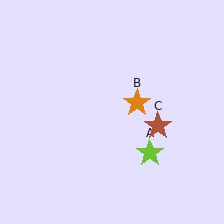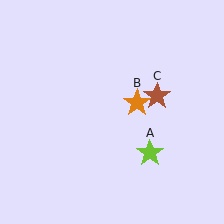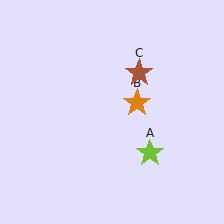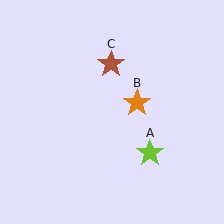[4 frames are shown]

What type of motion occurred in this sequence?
The brown star (object C) rotated counterclockwise around the center of the scene.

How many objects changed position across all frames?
1 object changed position: brown star (object C).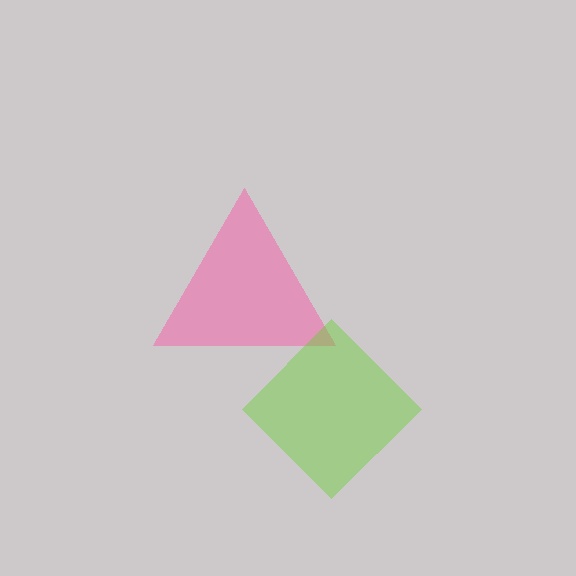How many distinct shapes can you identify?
There are 2 distinct shapes: a pink triangle, a lime diamond.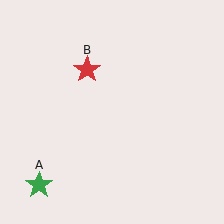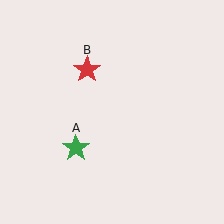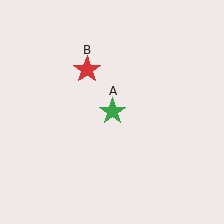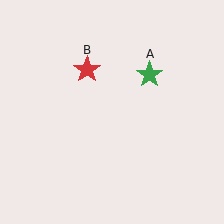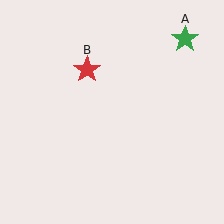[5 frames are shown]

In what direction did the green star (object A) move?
The green star (object A) moved up and to the right.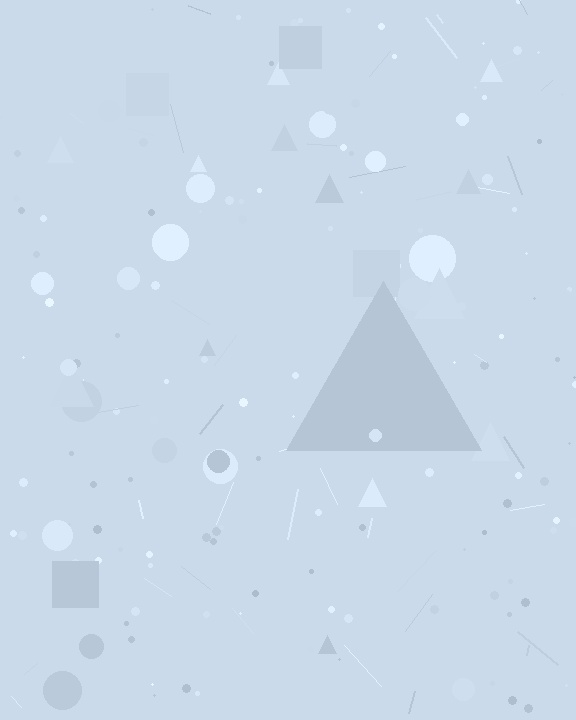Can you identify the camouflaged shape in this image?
The camouflaged shape is a triangle.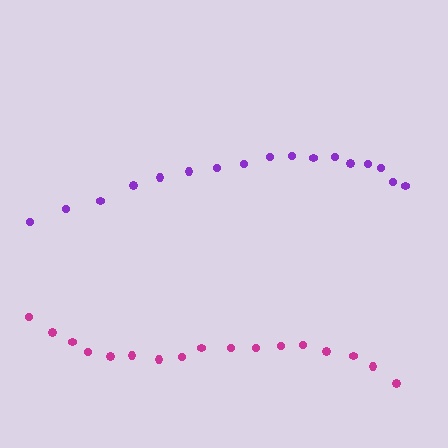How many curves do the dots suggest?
There are 2 distinct paths.